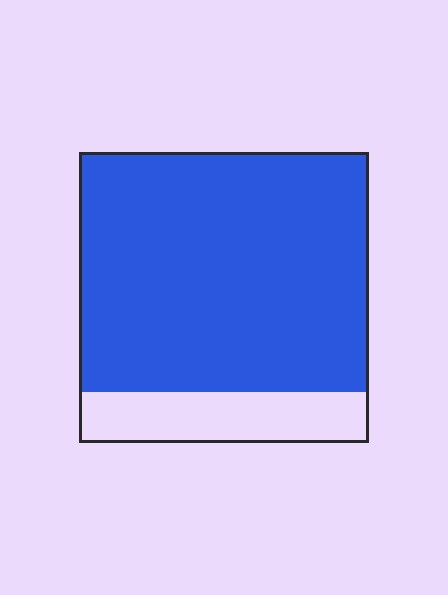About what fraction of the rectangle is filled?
About five sixths (5/6).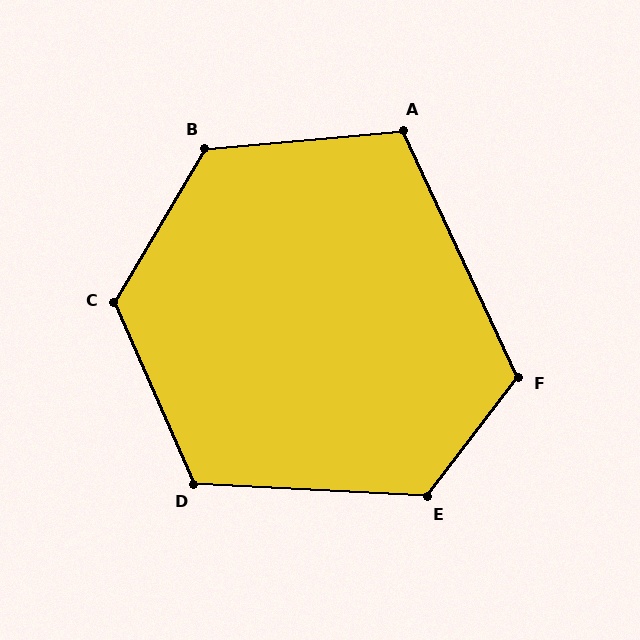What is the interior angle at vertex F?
Approximately 118 degrees (obtuse).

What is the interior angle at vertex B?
Approximately 126 degrees (obtuse).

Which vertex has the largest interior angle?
C, at approximately 126 degrees.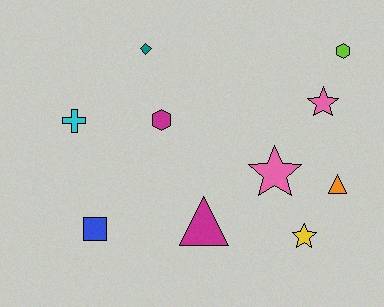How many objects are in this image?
There are 10 objects.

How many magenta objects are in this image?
There are 2 magenta objects.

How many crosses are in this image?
There is 1 cross.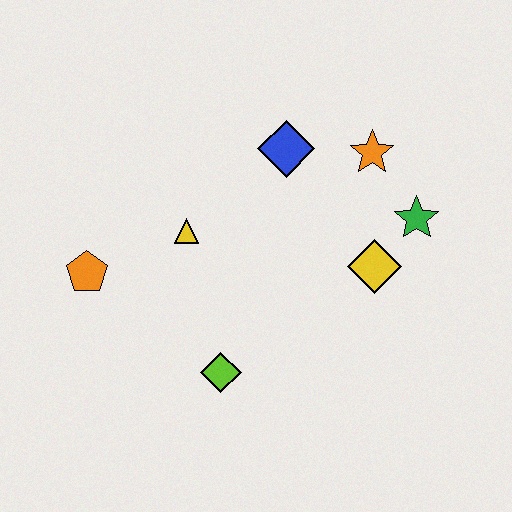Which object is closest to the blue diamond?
The orange star is closest to the blue diamond.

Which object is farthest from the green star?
The orange pentagon is farthest from the green star.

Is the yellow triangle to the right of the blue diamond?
No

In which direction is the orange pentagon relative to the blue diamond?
The orange pentagon is to the left of the blue diamond.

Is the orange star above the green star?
Yes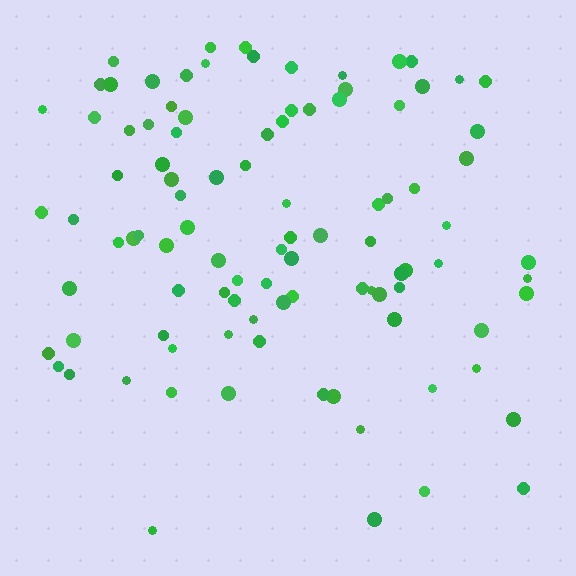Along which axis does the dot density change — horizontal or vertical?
Vertical.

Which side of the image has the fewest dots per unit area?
The bottom.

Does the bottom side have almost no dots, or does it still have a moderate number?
Still a moderate number, just noticeably fewer than the top.